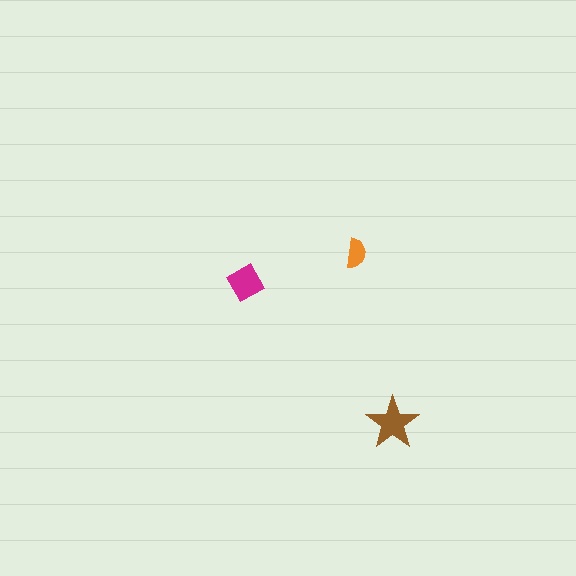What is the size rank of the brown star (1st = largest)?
1st.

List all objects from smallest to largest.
The orange semicircle, the magenta diamond, the brown star.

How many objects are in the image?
There are 3 objects in the image.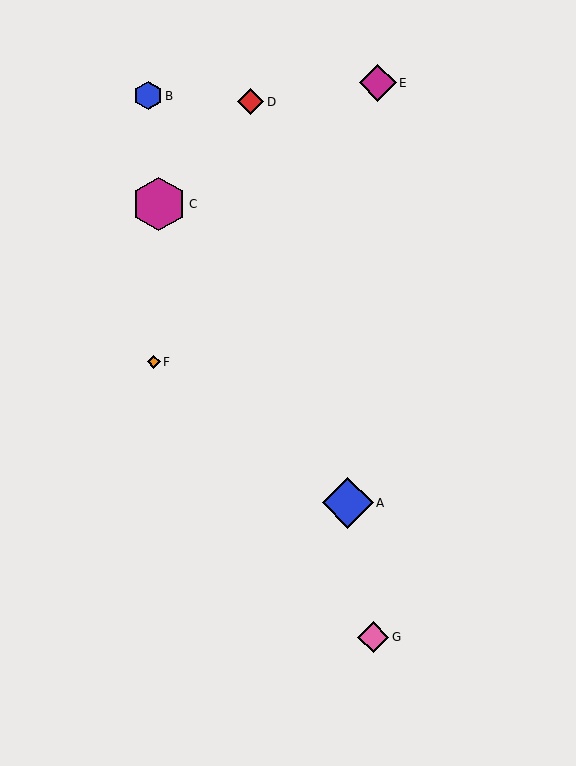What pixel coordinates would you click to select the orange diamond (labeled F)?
Click at (154, 362) to select the orange diamond F.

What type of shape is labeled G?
Shape G is a pink diamond.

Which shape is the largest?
The magenta hexagon (labeled C) is the largest.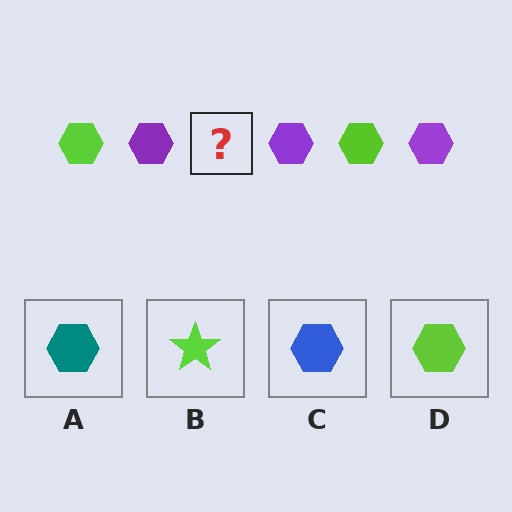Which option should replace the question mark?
Option D.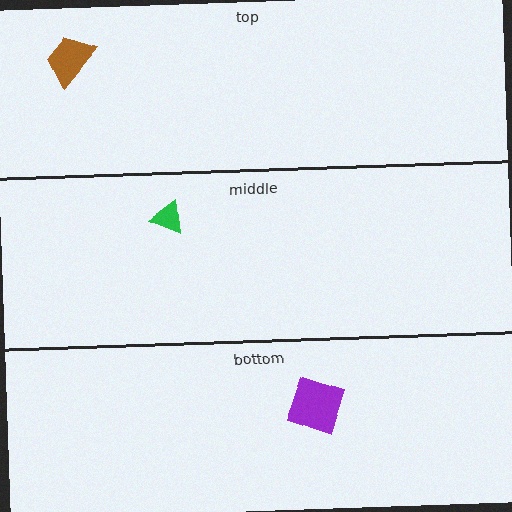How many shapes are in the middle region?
1.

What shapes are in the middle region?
The green triangle.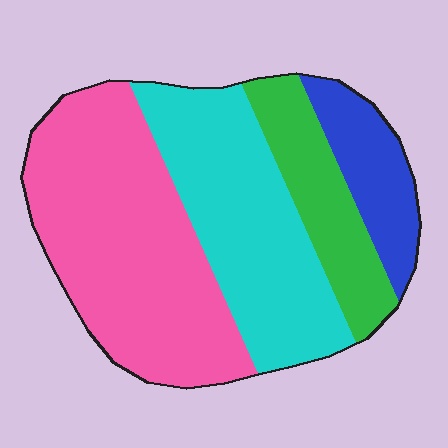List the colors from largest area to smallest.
From largest to smallest: pink, cyan, green, blue.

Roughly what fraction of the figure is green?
Green covers around 15% of the figure.